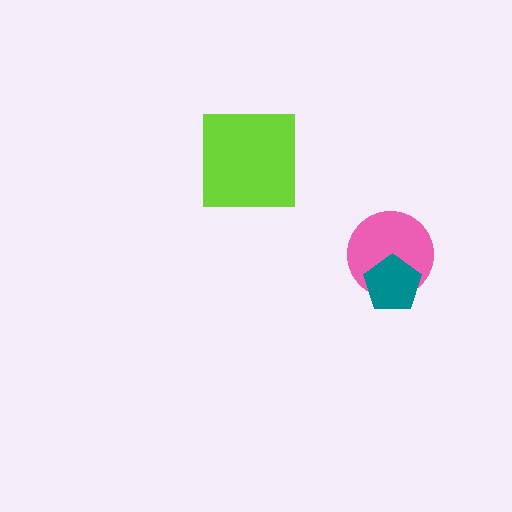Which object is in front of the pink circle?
The teal pentagon is in front of the pink circle.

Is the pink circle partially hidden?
Yes, it is partially covered by another shape.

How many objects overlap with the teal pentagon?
1 object overlaps with the teal pentagon.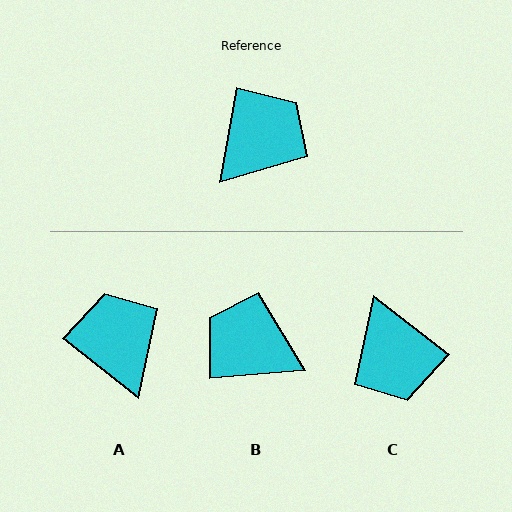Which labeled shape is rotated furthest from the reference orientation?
C, about 118 degrees away.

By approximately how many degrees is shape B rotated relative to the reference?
Approximately 105 degrees counter-clockwise.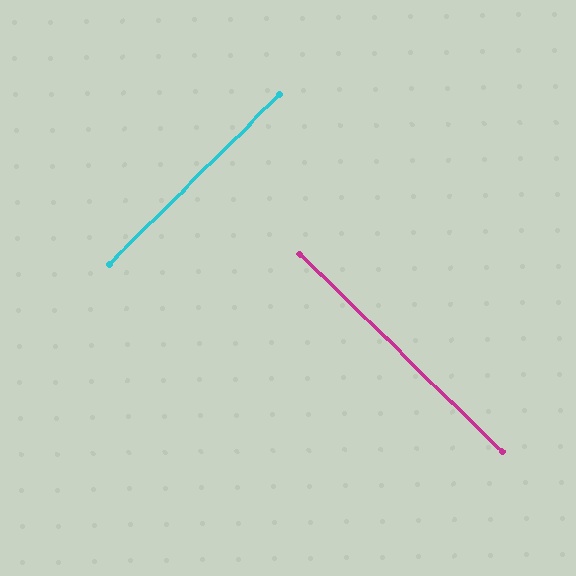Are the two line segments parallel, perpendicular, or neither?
Perpendicular — they meet at approximately 89°.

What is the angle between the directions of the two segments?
Approximately 89 degrees.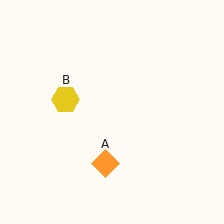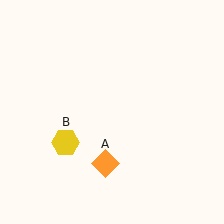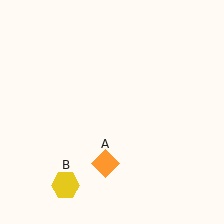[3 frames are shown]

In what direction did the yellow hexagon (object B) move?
The yellow hexagon (object B) moved down.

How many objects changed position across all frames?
1 object changed position: yellow hexagon (object B).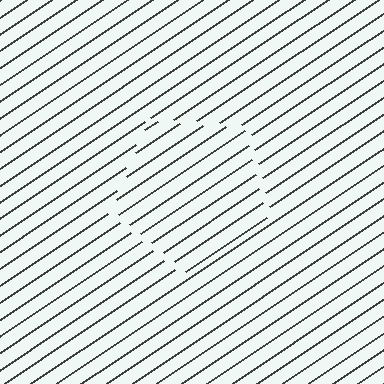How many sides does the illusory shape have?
5 sides — the line-ends trace a pentagon.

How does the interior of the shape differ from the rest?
The interior of the shape contains the same grating, shifted by half a period — the contour is defined by the phase discontinuity where line-ends from the inner and outer gratings abut.